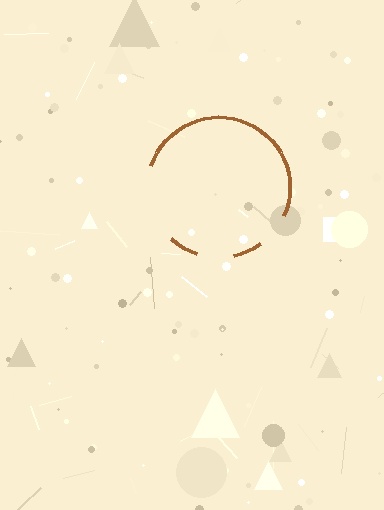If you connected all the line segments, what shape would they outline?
They would outline a circle.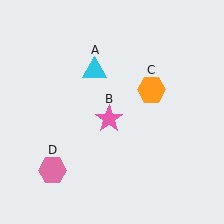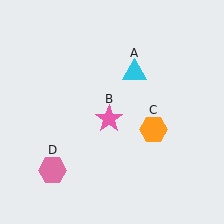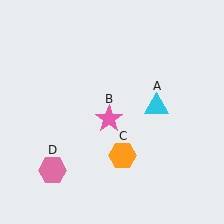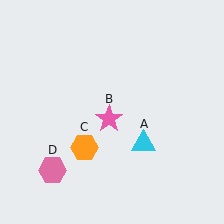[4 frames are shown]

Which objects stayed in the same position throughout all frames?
Pink star (object B) and pink hexagon (object D) remained stationary.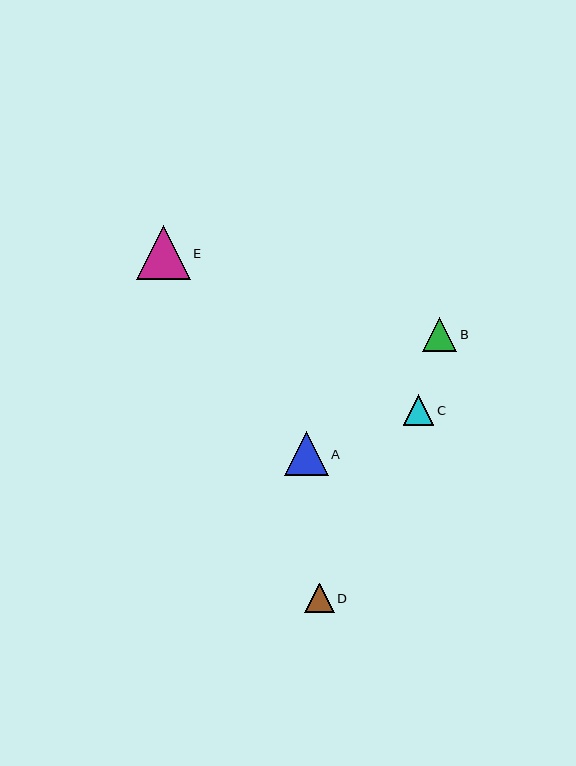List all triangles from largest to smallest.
From largest to smallest: E, A, B, C, D.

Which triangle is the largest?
Triangle E is the largest with a size of approximately 54 pixels.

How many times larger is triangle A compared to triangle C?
Triangle A is approximately 1.4 times the size of triangle C.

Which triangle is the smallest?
Triangle D is the smallest with a size of approximately 29 pixels.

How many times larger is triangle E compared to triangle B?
Triangle E is approximately 1.5 times the size of triangle B.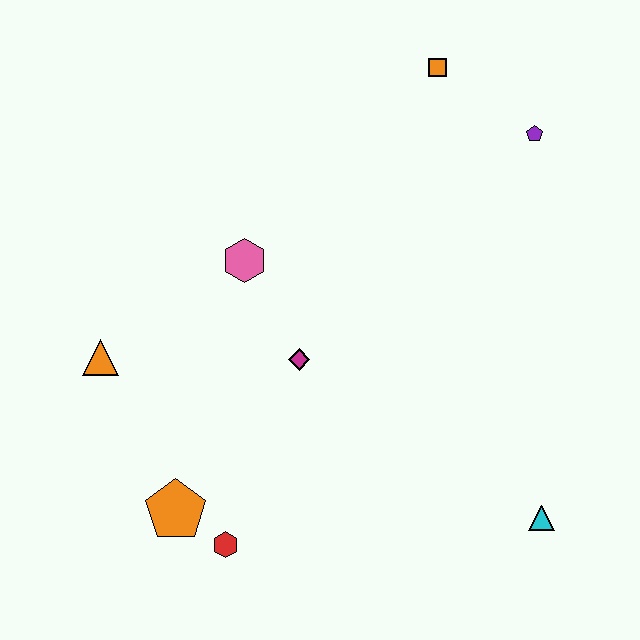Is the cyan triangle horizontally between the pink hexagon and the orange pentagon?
No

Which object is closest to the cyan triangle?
The magenta diamond is closest to the cyan triangle.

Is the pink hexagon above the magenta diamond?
Yes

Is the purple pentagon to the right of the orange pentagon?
Yes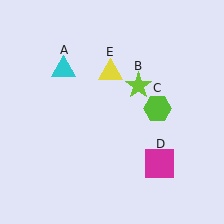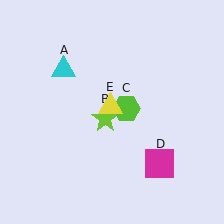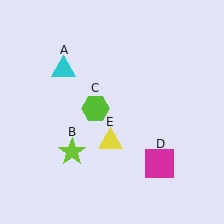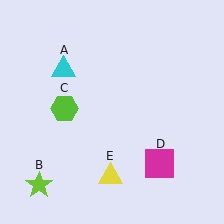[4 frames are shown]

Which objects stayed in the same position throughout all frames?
Cyan triangle (object A) and magenta square (object D) remained stationary.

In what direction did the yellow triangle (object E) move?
The yellow triangle (object E) moved down.